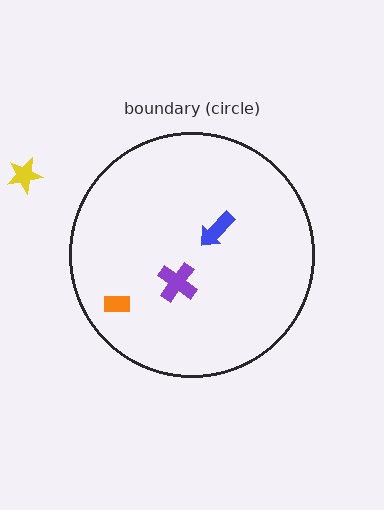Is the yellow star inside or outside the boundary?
Outside.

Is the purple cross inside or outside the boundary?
Inside.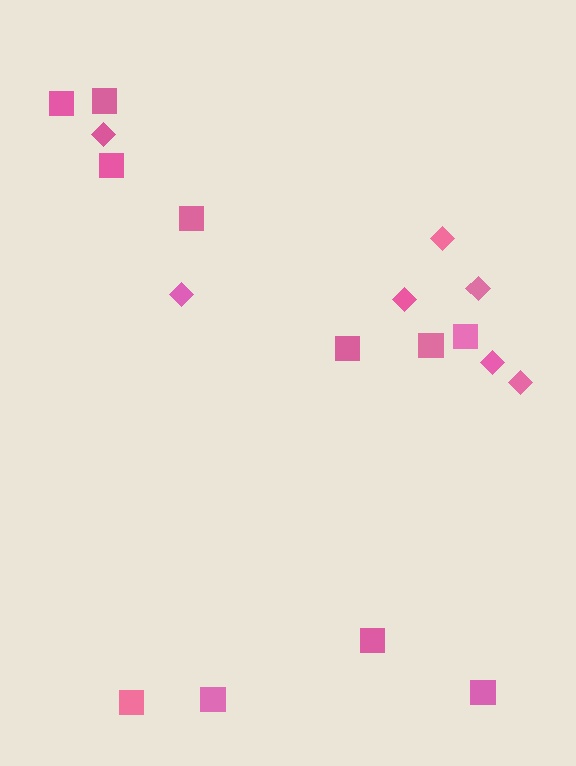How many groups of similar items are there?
There are 2 groups: one group of squares (11) and one group of diamonds (7).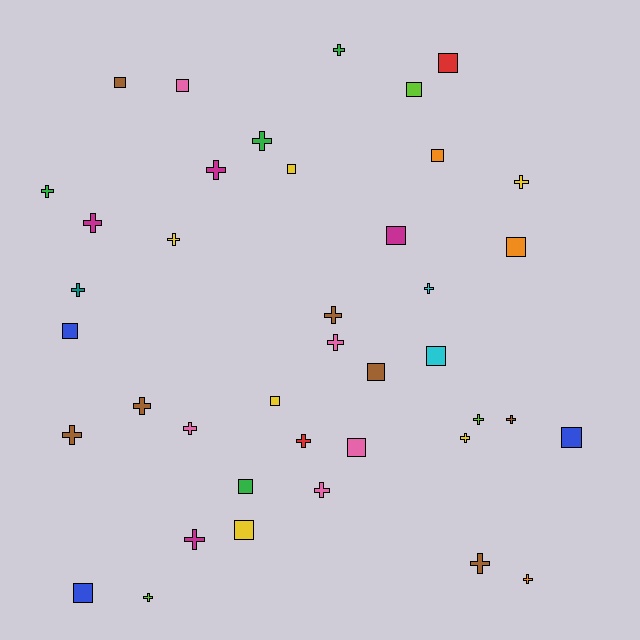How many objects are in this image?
There are 40 objects.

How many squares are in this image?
There are 17 squares.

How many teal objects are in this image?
There is 1 teal object.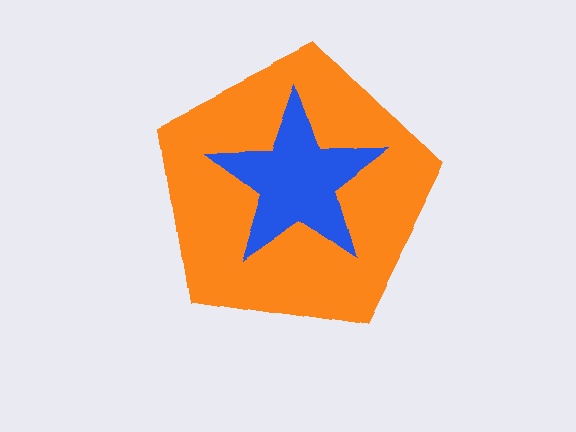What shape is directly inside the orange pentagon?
The blue star.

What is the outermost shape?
The orange pentagon.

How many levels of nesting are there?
2.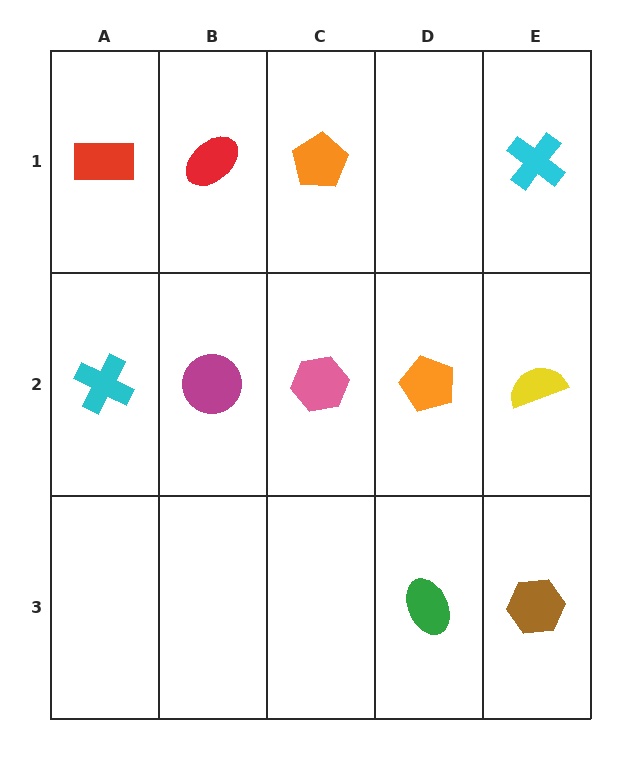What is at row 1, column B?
A red ellipse.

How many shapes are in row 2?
5 shapes.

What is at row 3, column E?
A brown hexagon.